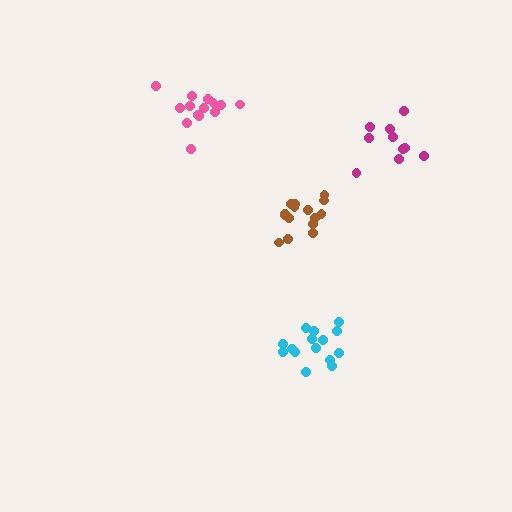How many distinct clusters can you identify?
There are 4 distinct clusters.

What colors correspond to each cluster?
The clusters are colored: cyan, brown, magenta, pink.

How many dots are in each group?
Group 1: 15 dots, Group 2: 15 dots, Group 3: 10 dots, Group 4: 14 dots (54 total).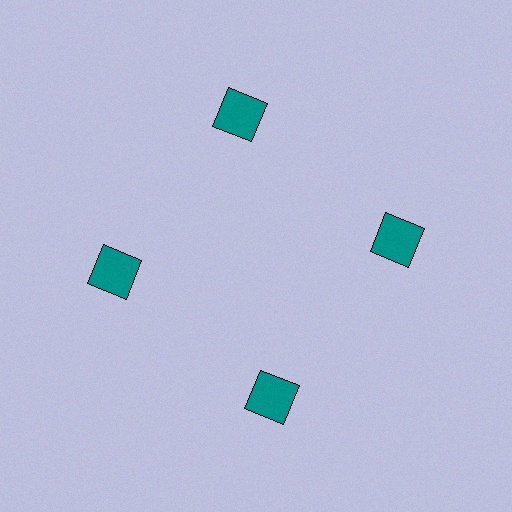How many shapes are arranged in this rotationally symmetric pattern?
There are 4 shapes, arranged in 4 groups of 1.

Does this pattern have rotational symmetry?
Yes, this pattern has 4-fold rotational symmetry. It looks the same after rotating 90 degrees around the center.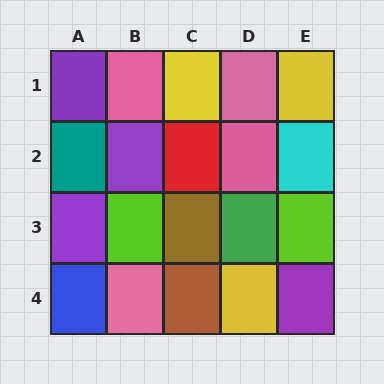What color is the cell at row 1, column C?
Yellow.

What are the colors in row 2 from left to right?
Teal, purple, red, pink, cyan.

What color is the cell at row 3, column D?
Green.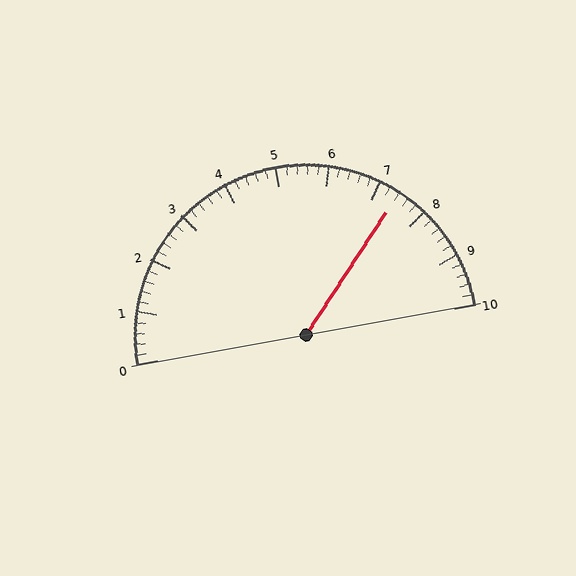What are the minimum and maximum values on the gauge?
The gauge ranges from 0 to 10.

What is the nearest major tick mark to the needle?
The nearest major tick mark is 7.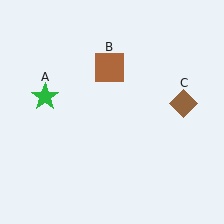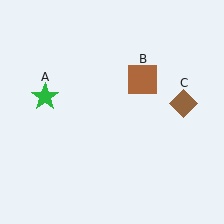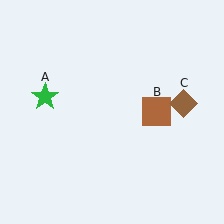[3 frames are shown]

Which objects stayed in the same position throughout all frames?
Green star (object A) and brown diamond (object C) remained stationary.